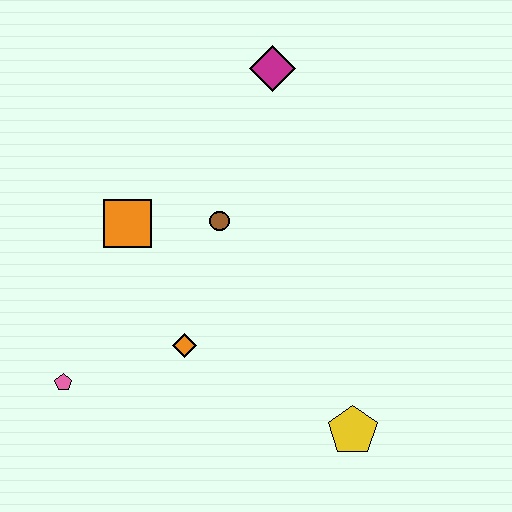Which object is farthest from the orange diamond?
The magenta diamond is farthest from the orange diamond.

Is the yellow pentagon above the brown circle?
No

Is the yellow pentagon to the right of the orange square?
Yes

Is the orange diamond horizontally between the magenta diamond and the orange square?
Yes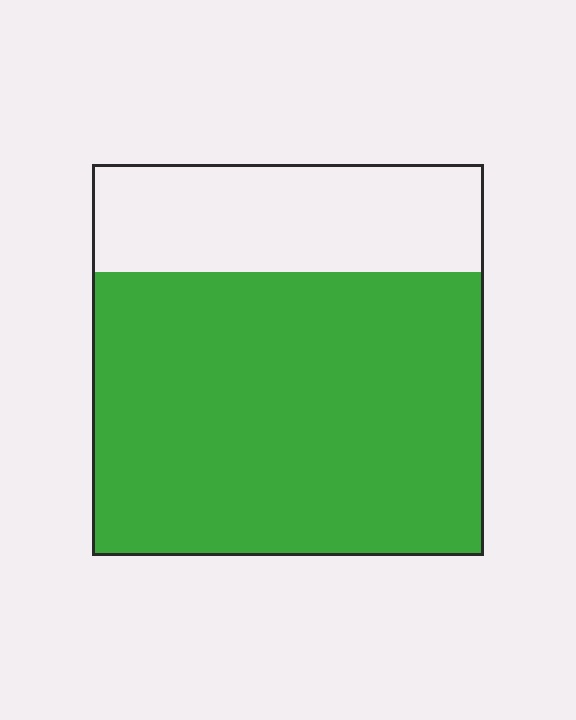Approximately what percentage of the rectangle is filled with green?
Approximately 70%.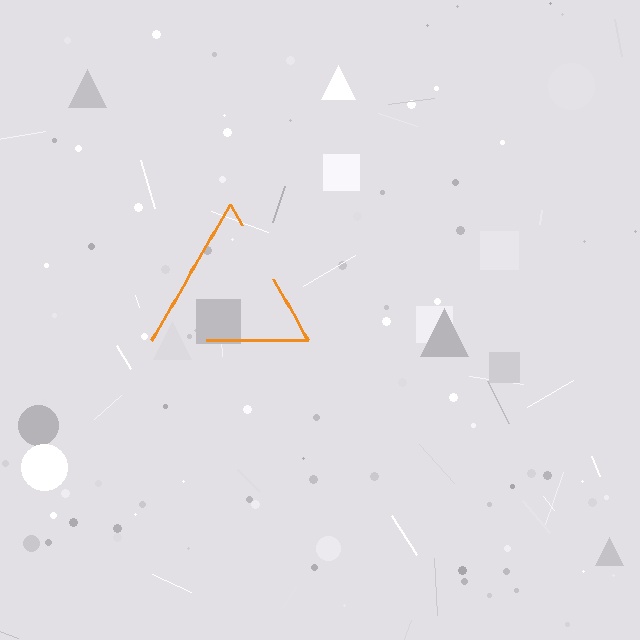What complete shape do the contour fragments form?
The contour fragments form a triangle.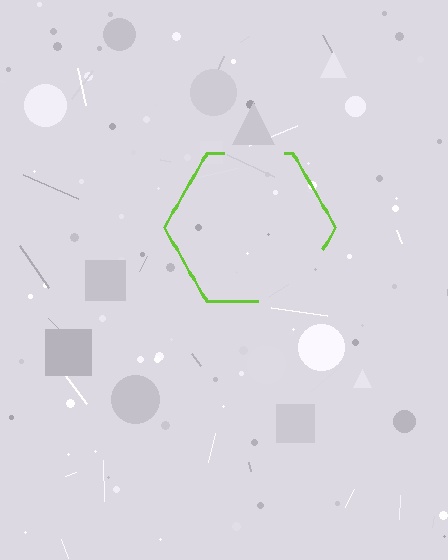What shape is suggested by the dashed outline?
The dashed outline suggests a hexagon.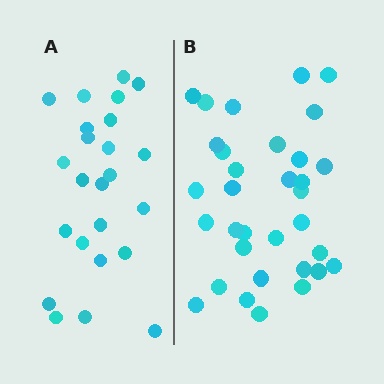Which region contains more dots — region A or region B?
Region B (the right region) has more dots.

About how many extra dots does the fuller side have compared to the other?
Region B has roughly 8 or so more dots than region A.